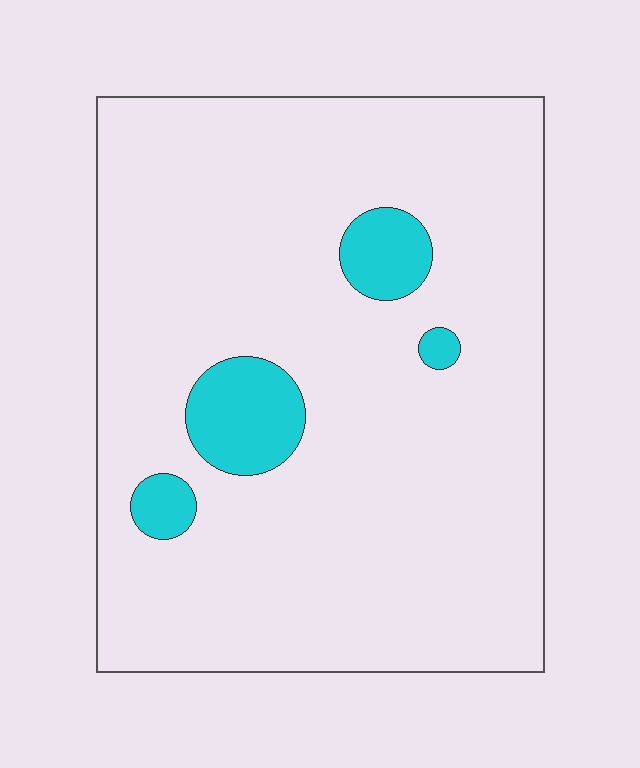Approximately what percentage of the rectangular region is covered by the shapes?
Approximately 10%.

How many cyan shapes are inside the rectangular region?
4.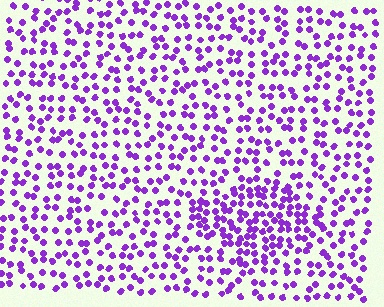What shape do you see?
I see a diamond.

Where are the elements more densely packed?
The elements are more densely packed inside the diamond boundary.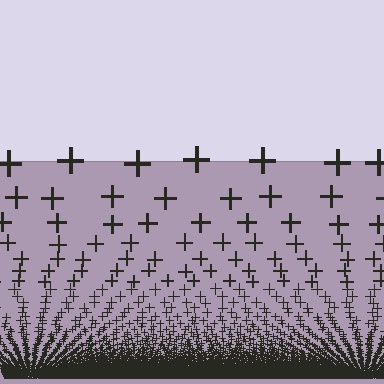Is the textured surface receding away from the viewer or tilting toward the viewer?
The surface appears to tilt toward the viewer. Texture elements get larger and sparser toward the top.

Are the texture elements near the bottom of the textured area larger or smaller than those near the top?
Smaller. The gradient is inverted — elements near the bottom are smaller and denser.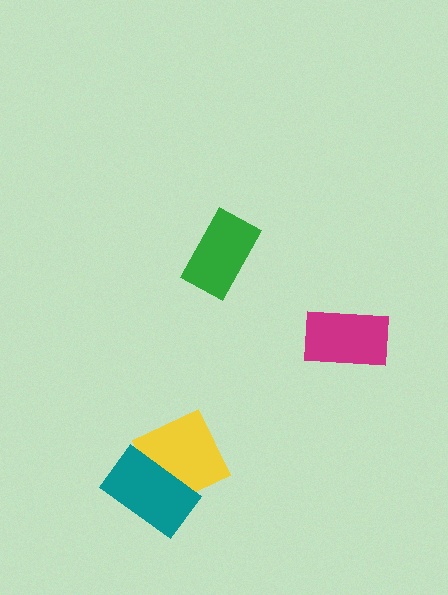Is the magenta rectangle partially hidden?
No, no other shape covers it.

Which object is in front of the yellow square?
The teal rectangle is in front of the yellow square.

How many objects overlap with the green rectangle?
0 objects overlap with the green rectangle.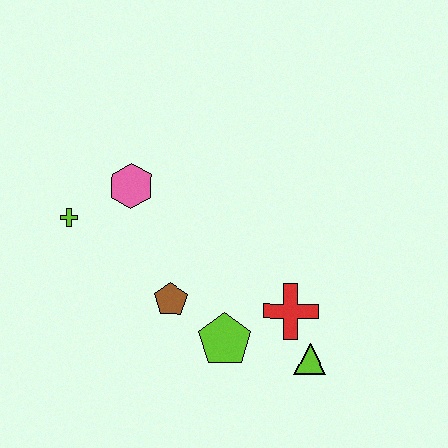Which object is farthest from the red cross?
The lime cross is farthest from the red cross.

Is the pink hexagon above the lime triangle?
Yes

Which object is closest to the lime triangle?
The red cross is closest to the lime triangle.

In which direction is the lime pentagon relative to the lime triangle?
The lime pentagon is to the left of the lime triangle.